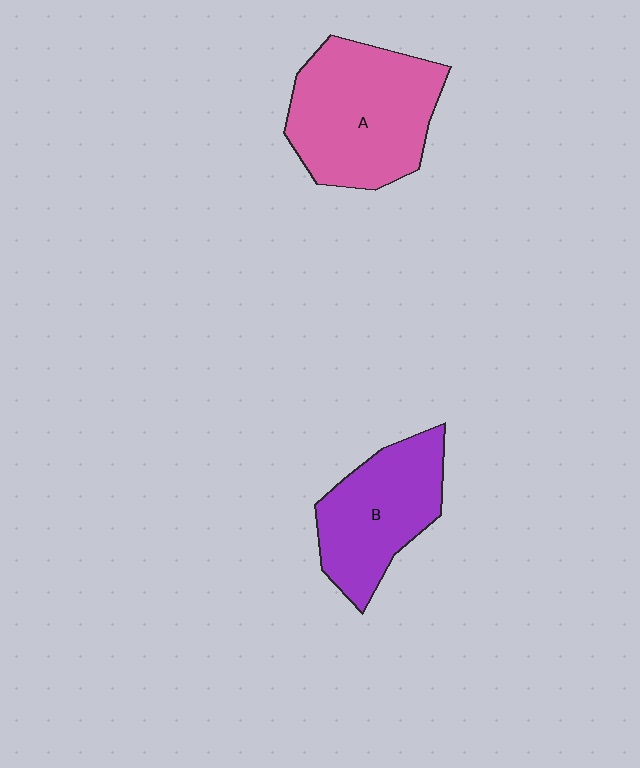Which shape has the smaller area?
Shape B (purple).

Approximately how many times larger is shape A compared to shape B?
Approximately 1.3 times.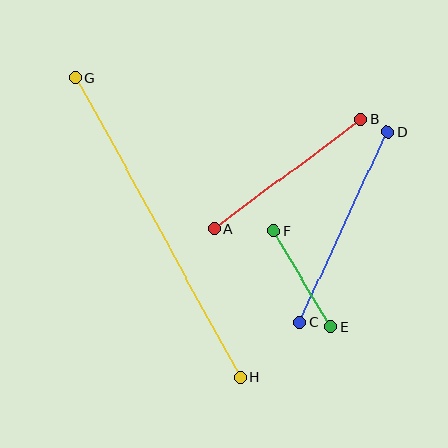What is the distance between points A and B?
The distance is approximately 183 pixels.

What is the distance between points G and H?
The distance is approximately 342 pixels.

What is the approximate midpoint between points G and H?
The midpoint is at approximately (158, 227) pixels.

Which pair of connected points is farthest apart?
Points G and H are farthest apart.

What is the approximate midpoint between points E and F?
The midpoint is at approximately (302, 279) pixels.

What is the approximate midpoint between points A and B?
The midpoint is at approximately (287, 174) pixels.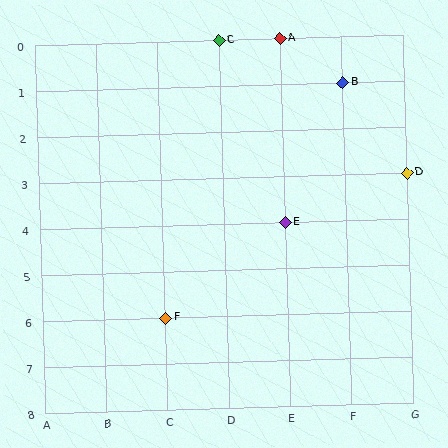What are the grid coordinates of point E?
Point E is at grid coordinates (E, 4).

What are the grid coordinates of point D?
Point D is at grid coordinates (G, 3).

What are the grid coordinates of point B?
Point B is at grid coordinates (F, 1).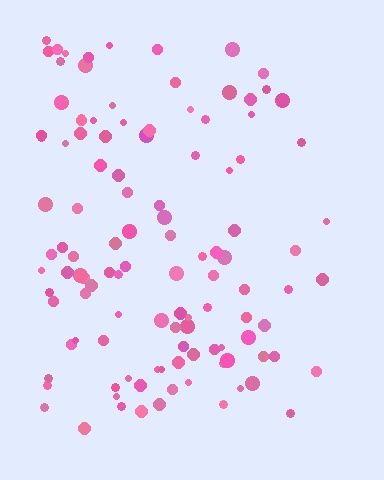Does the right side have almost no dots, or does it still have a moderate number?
Still a moderate number, just noticeably fewer than the left.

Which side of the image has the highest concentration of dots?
The left.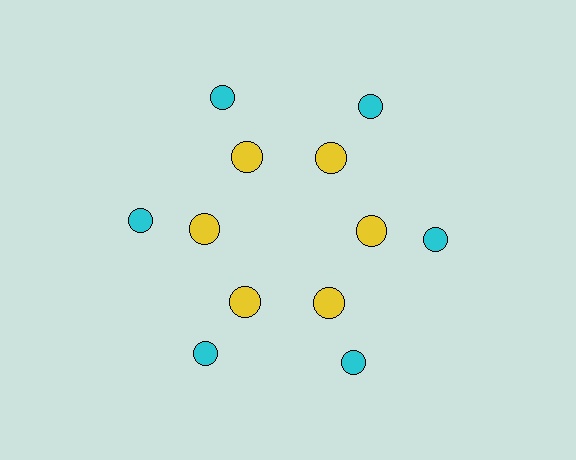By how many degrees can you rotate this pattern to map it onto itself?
The pattern maps onto itself every 60 degrees of rotation.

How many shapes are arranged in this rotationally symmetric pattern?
There are 12 shapes, arranged in 6 groups of 2.